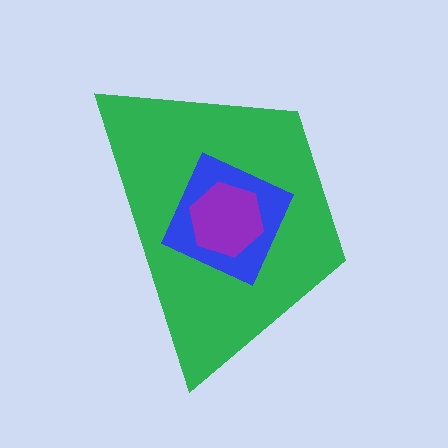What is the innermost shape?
The purple hexagon.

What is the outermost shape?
The green trapezoid.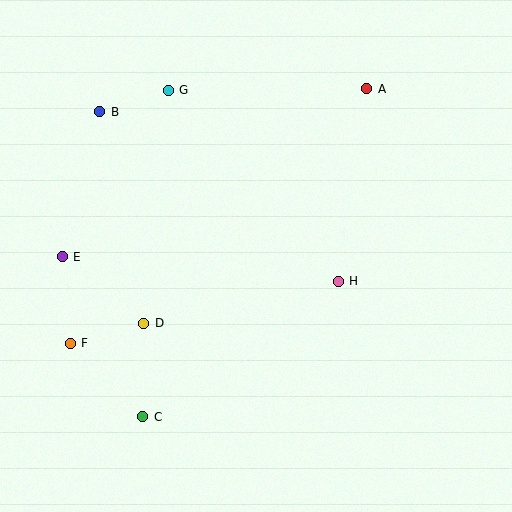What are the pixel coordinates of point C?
Point C is at (143, 417).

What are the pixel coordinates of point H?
Point H is at (338, 281).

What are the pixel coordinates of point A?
Point A is at (367, 89).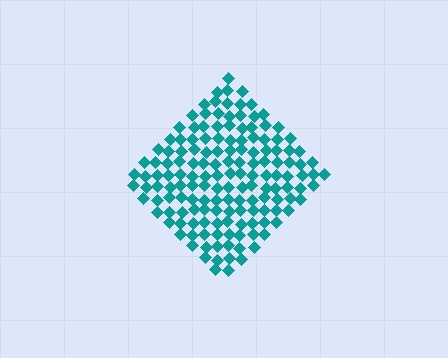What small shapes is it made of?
It is made of small diamonds.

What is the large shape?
The large shape is a diamond.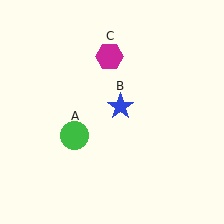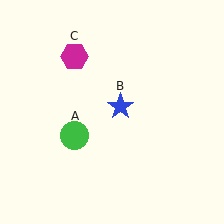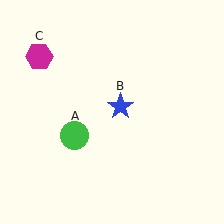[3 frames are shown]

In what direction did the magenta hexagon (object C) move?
The magenta hexagon (object C) moved left.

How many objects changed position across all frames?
1 object changed position: magenta hexagon (object C).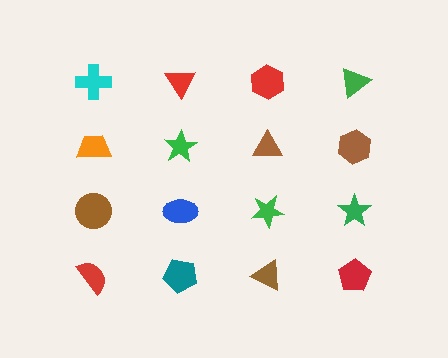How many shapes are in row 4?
4 shapes.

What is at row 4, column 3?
A brown triangle.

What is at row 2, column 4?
A brown hexagon.